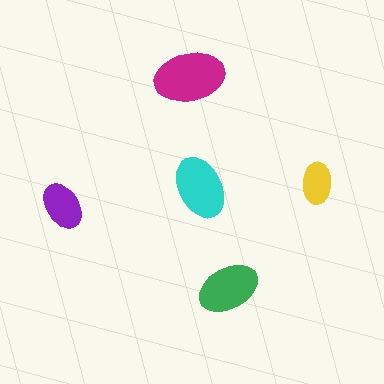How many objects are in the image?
There are 5 objects in the image.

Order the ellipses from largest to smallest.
the magenta one, the cyan one, the green one, the purple one, the yellow one.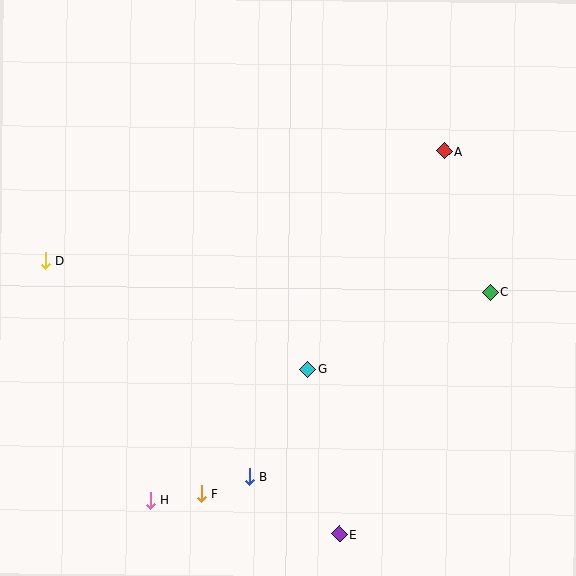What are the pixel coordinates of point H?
Point H is at (150, 500).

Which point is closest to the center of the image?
Point G at (308, 369) is closest to the center.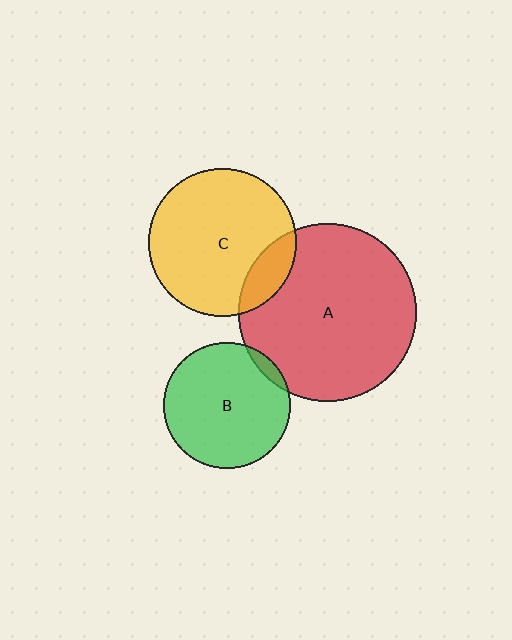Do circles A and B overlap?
Yes.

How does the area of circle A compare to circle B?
Approximately 2.0 times.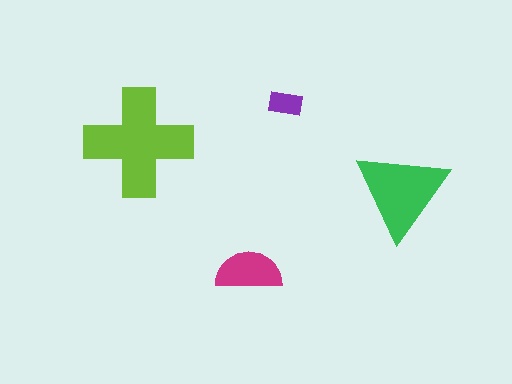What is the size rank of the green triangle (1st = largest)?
2nd.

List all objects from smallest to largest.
The purple rectangle, the magenta semicircle, the green triangle, the lime cross.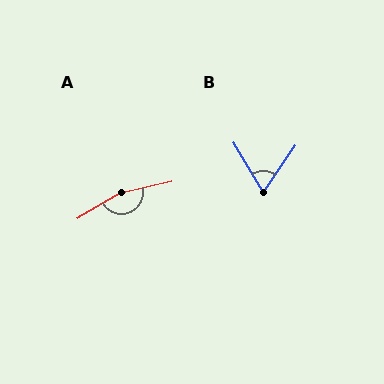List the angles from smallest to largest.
B (65°), A (162°).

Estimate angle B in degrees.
Approximately 65 degrees.